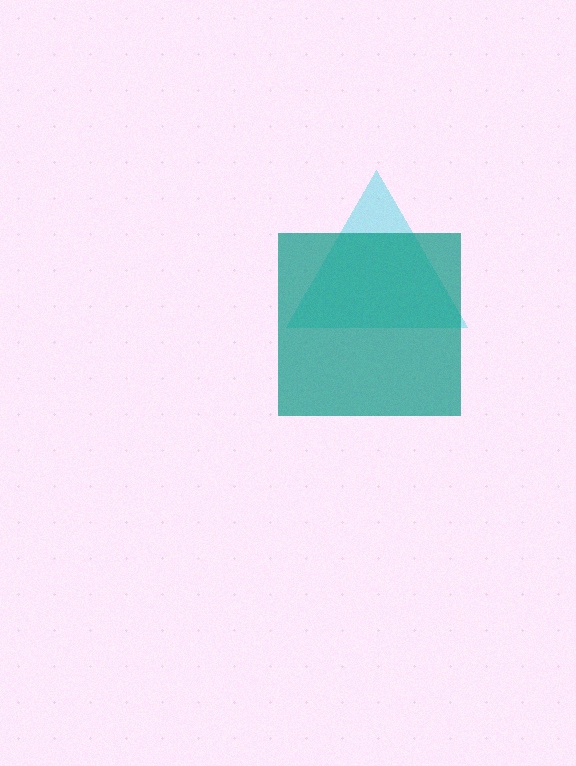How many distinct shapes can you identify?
There are 2 distinct shapes: a cyan triangle, a teal square.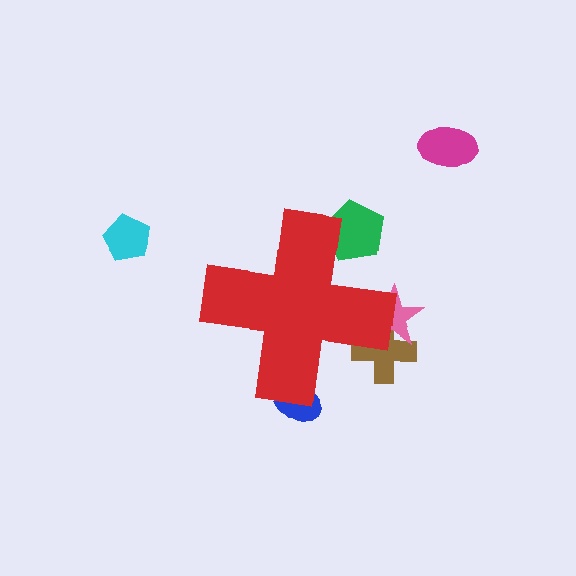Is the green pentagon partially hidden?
Yes, the green pentagon is partially hidden behind the red cross.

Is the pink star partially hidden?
Yes, the pink star is partially hidden behind the red cross.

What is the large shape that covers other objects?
A red cross.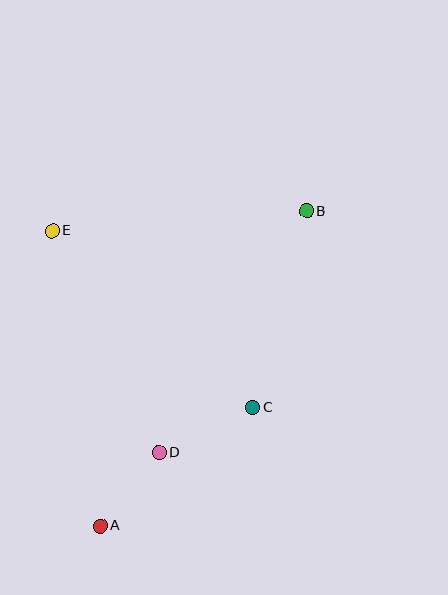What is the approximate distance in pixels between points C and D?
The distance between C and D is approximately 104 pixels.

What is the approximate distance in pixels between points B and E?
The distance between B and E is approximately 255 pixels.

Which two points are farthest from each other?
Points A and B are farthest from each other.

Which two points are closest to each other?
Points A and D are closest to each other.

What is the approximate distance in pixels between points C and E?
The distance between C and E is approximately 267 pixels.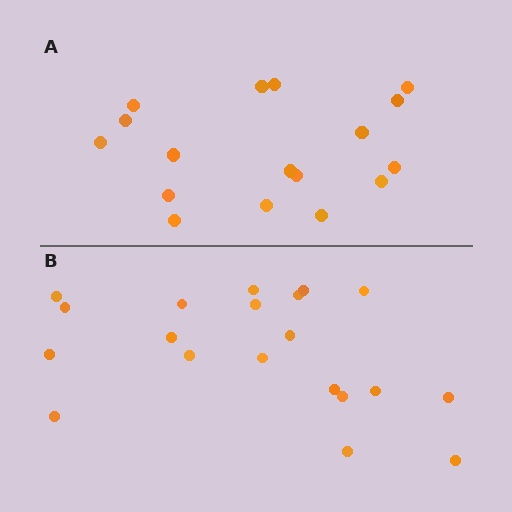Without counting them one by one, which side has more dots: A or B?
Region B (the bottom region) has more dots.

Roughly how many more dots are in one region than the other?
Region B has just a few more — roughly 2 or 3 more dots than region A.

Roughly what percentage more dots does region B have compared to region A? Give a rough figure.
About 20% more.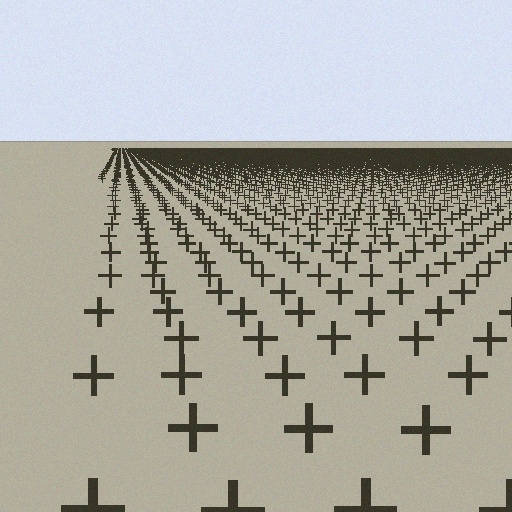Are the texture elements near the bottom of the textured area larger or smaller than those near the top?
Larger. Near the bottom, elements are closer to the viewer and appear at a bigger on-screen size.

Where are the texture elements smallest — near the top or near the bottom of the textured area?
Near the top.